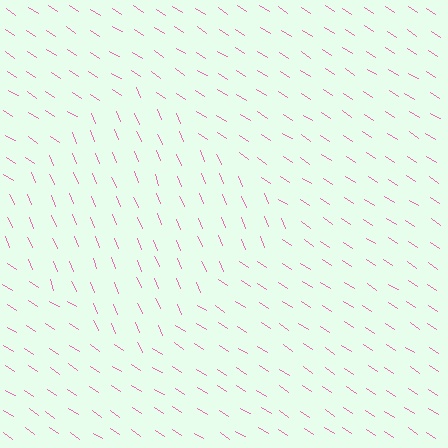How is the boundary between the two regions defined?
The boundary is defined purely by a change in line orientation (approximately 34 degrees difference). All lines are the same color and thickness.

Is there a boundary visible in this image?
Yes, there is a texture boundary formed by a change in line orientation.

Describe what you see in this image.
The image is filled with small pink line segments. A diamond region in the image has lines oriented differently from the surrounding lines, creating a visible texture boundary.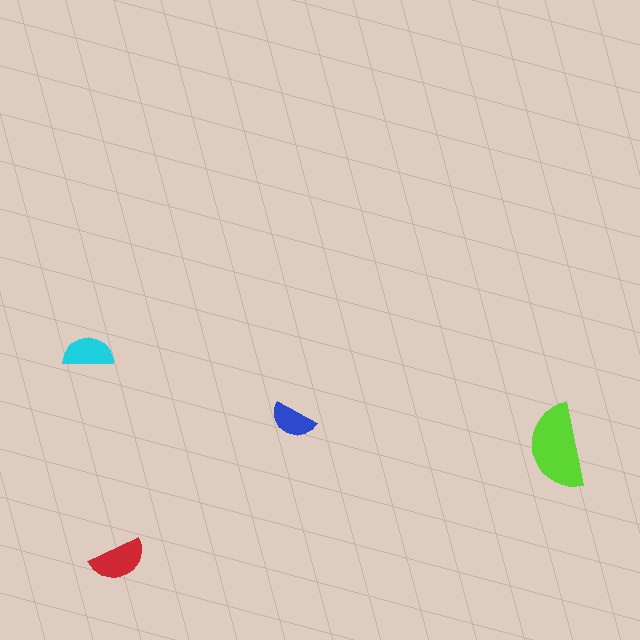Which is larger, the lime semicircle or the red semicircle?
The lime one.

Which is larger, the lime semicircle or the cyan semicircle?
The lime one.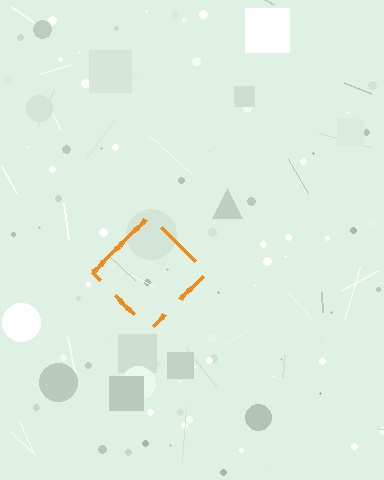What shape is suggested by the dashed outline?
The dashed outline suggests a diamond.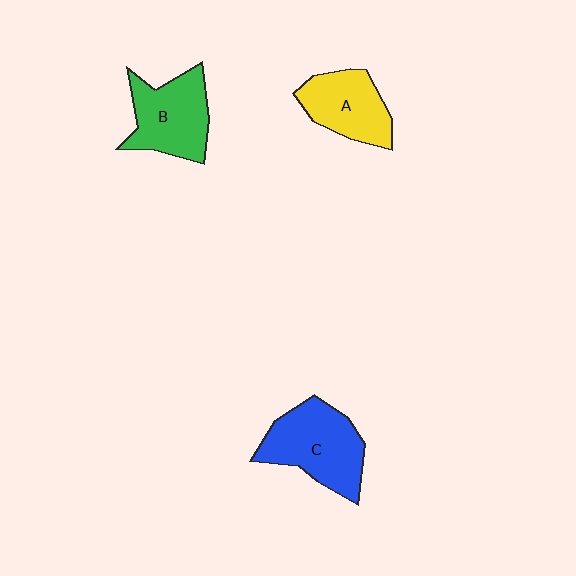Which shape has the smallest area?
Shape A (yellow).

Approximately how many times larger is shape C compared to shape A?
Approximately 1.3 times.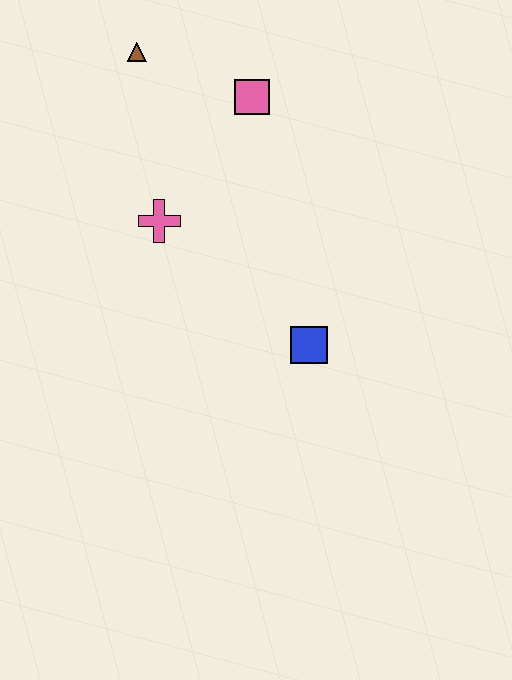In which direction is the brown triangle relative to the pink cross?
The brown triangle is above the pink cross.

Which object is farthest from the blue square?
The brown triangle is farthest from the blue square.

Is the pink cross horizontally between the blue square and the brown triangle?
Yes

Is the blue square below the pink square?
Yes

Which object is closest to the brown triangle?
The pink square is closest to the brown triangle.